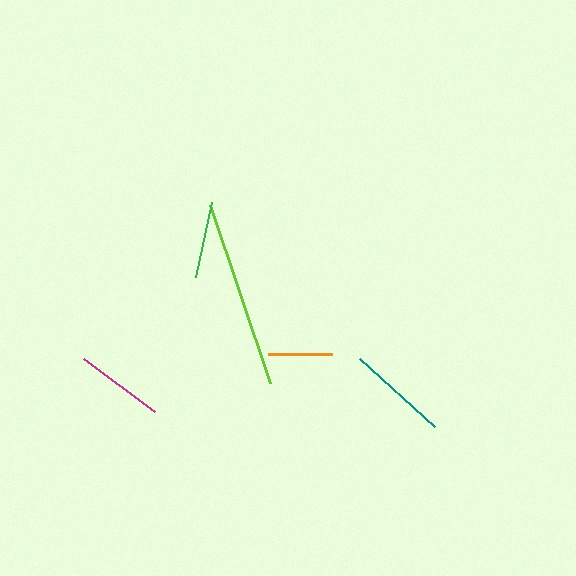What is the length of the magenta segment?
The magenta segment is approximately 89 pixels long.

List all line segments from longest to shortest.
From longest to shortest: lime, teal, magenta, green, orange.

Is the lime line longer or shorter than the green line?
The lime line is longer than the green line.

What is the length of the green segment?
The green segment is approximately 76 pixels long.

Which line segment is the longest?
The lime line is the longest at approximately 187 pixels.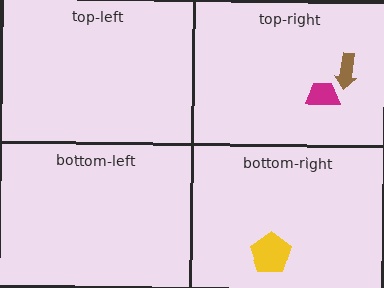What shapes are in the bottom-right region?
The yellow pentagon.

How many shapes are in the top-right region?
2.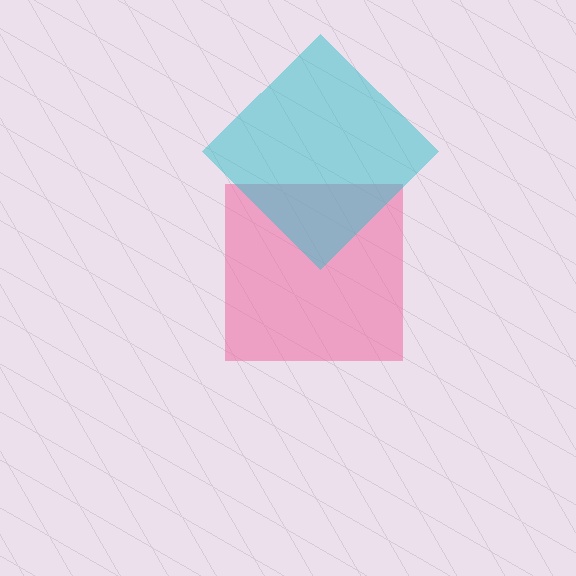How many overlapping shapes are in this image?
There are 2 overlapping shapes in the image.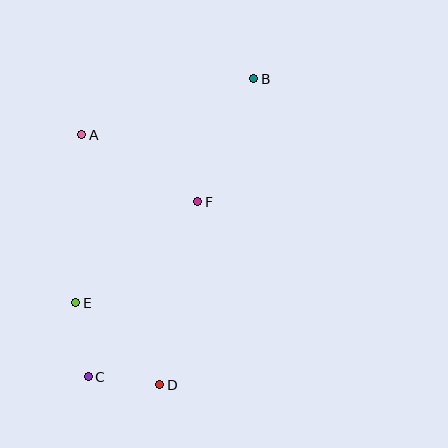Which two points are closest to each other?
Points C and D are closest to each other.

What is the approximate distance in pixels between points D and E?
The distance between D and E is approximately 117 pixels.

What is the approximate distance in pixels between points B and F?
The distance between B and F is approximately 135 pixels.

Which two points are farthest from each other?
Points B and C are farthest from each other.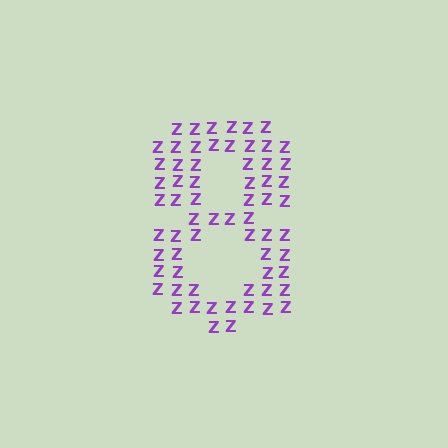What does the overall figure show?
The overall figure shows the digit 8.